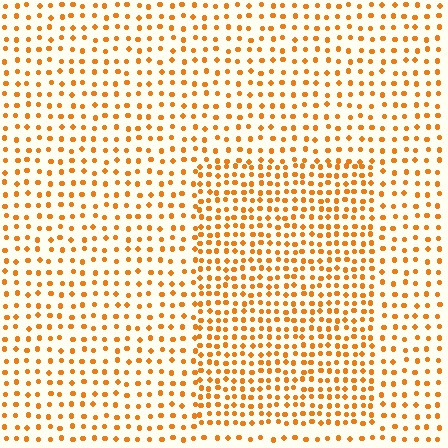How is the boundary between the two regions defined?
The boundary is defined by a change in element density (approximately 1.7x ratio). All elements are the same color, size, and shape.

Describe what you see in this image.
The image contains small orange elements arranged at two different densities. A rectangle-shaped region is visible where the elements are more densely packed than the surrounding area.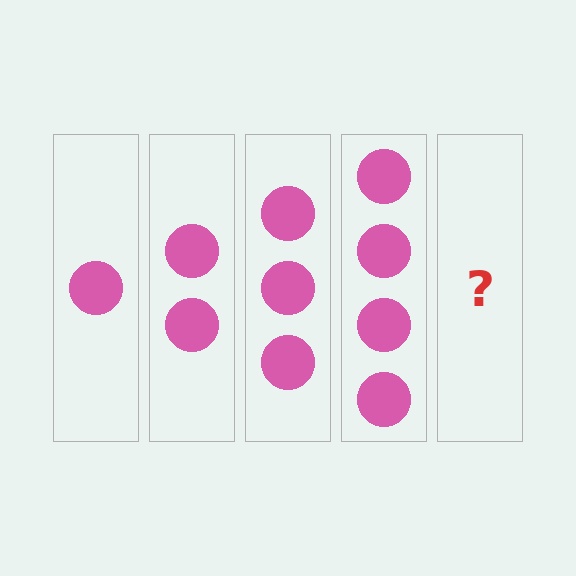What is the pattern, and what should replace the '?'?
The pattern is that each step adds one more circle. The '?' should be 5 circles.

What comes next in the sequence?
The next element should be 5 circles.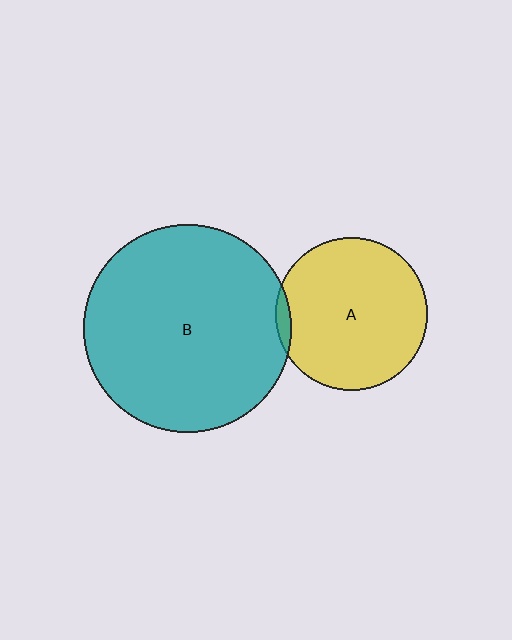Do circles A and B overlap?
Yes.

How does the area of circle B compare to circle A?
Approximately 1.8 times.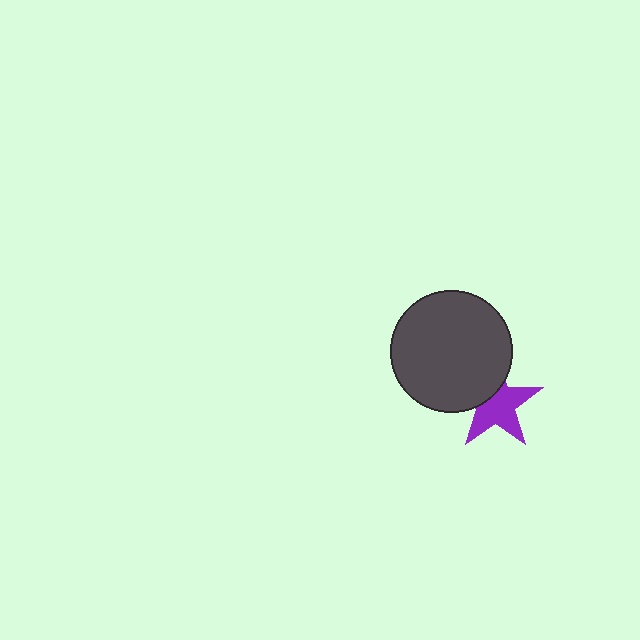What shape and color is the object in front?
The object in front is a dark gray circle.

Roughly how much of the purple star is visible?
Most of it is visible (roughly 66%).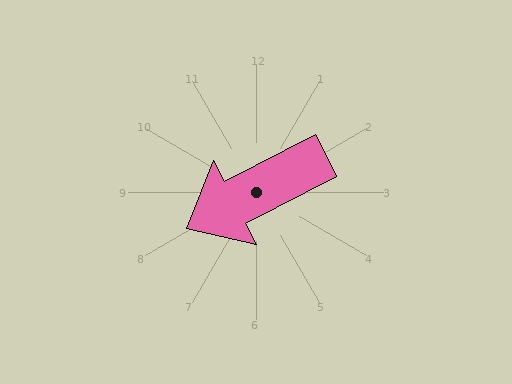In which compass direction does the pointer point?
Southwest.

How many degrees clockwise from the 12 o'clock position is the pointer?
Approximately 243 degrees.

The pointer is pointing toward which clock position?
Roughly 8 o'clock.